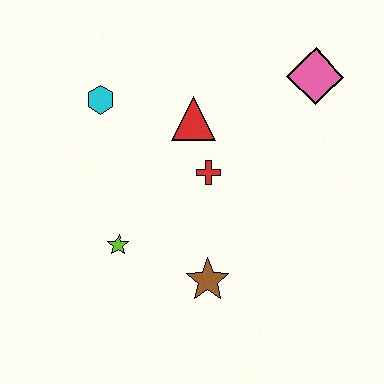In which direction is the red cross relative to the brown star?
The red cross is above the brown star.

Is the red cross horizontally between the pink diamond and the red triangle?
Yes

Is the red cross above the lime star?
Yes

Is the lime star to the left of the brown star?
Yes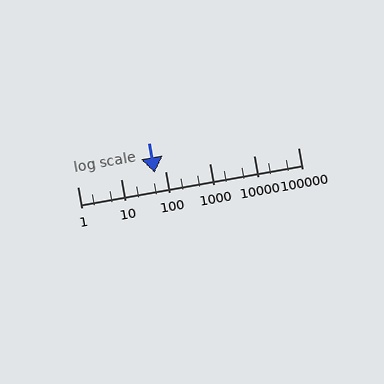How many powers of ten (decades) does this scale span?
The scale spans 5 decades, from 1 to 100000.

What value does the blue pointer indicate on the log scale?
The pointer indicates approximately 57.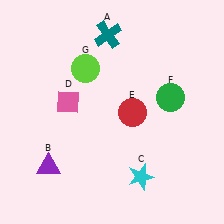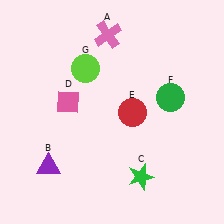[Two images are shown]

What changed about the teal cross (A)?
In Image 1, A is teal. In Image 2, it changed to pink.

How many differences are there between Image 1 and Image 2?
There are 2 differences between the two images.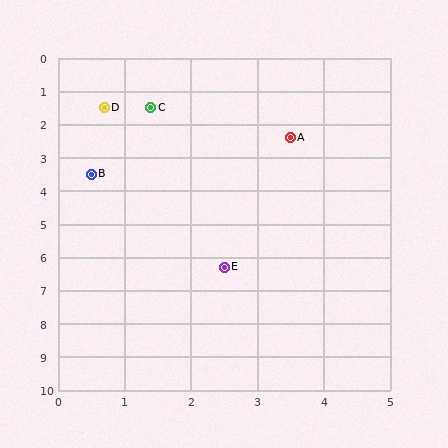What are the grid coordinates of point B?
Point B is at approximately (0.5, 3.5).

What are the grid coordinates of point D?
Point D is at approximately (0.7, 1.5).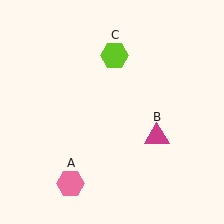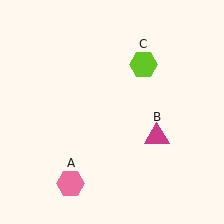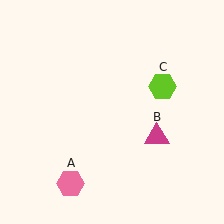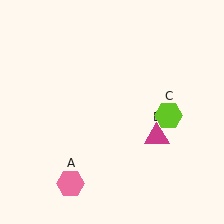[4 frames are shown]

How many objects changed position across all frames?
1 object changed position: lime hexagon (object C).